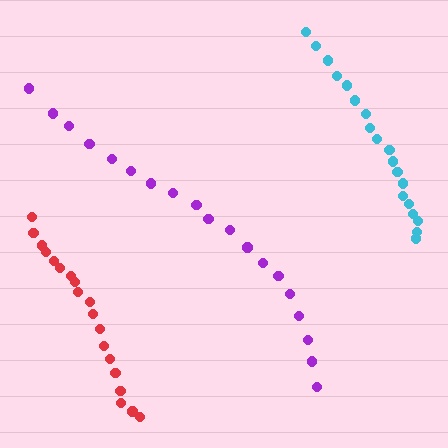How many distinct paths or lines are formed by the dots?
There are 3 distinct paths.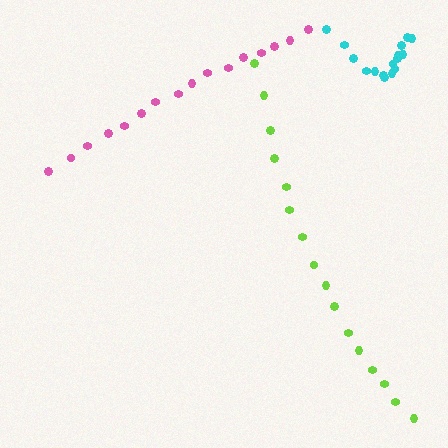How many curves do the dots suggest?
There are 3 distinct paths.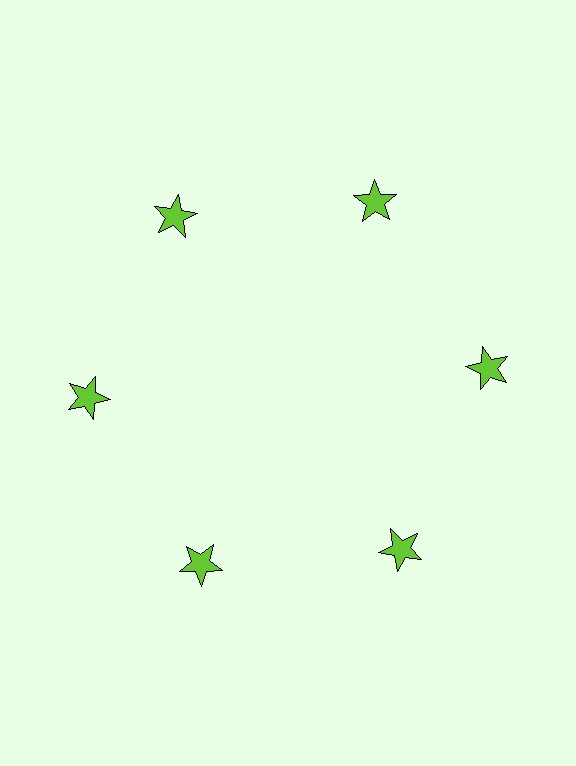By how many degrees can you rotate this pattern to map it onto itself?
The pattern maps onto itself every 60 degrees of rotation.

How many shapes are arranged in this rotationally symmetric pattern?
There are 6 shapes, arranged in 6 groups of 1.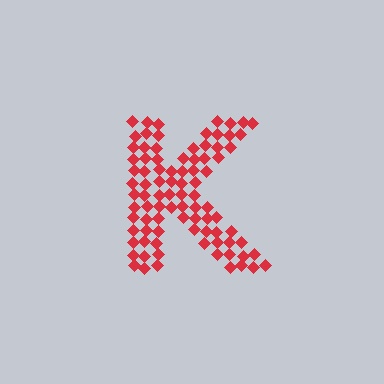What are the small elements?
The small elements are diamonds.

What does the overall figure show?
The overall figure shows the letter K.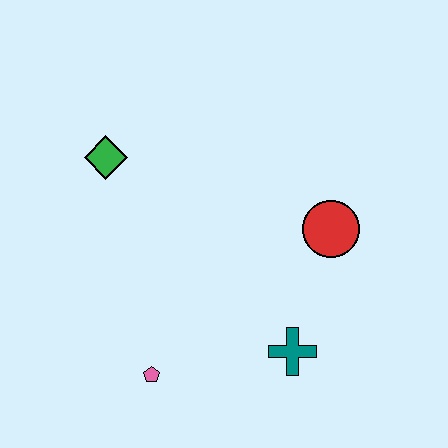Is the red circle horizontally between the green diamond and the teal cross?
No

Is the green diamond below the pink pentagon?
No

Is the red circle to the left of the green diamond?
No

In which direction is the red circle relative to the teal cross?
The red circle is above the teal cross.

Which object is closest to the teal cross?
The red circle is closest to the teal cross.